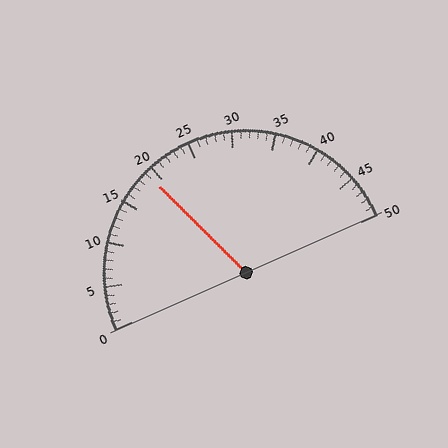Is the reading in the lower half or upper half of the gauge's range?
The reading is in the lower half of the range (0 to 50).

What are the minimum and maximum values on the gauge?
The gauge ranges from 0 to 50.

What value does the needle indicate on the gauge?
The needle indicates approximately 19.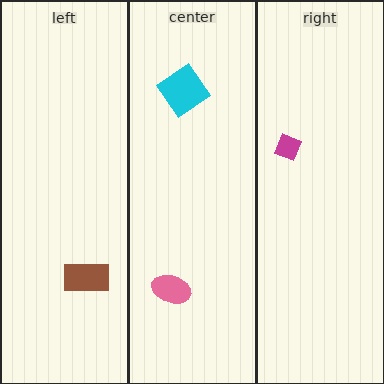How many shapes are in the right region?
1.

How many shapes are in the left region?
1.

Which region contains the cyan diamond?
The center region.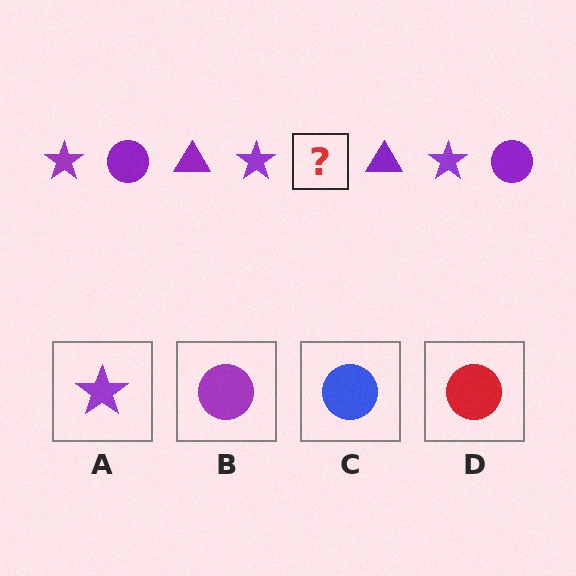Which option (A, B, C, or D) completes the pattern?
B.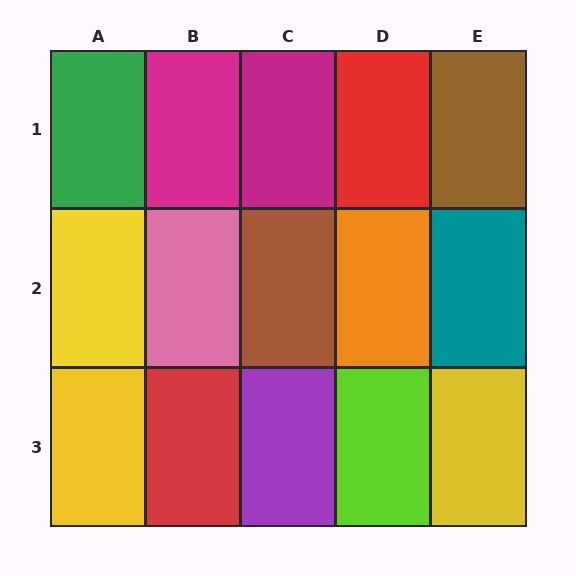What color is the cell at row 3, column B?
Red.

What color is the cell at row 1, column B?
Magenta.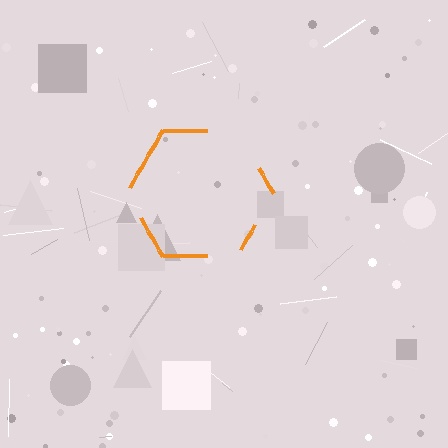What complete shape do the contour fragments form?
The contour fragments form a hexagon.